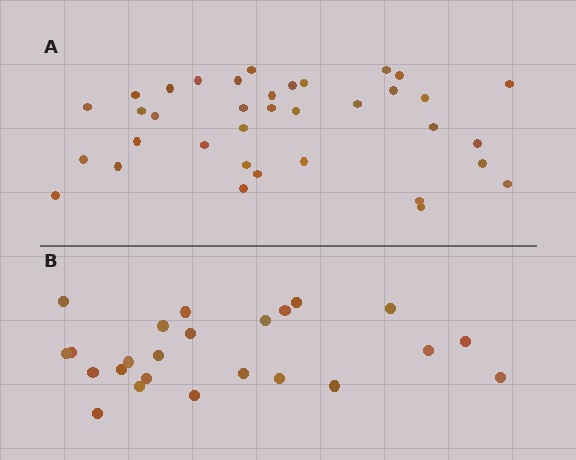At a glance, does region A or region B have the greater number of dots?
Region A (the top region) has more dots.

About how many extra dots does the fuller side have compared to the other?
Region A has roughly 12 or so more dots than region B.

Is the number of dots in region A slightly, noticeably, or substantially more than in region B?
Region A has substantially more. The ratio is roughly 1.5 to 1.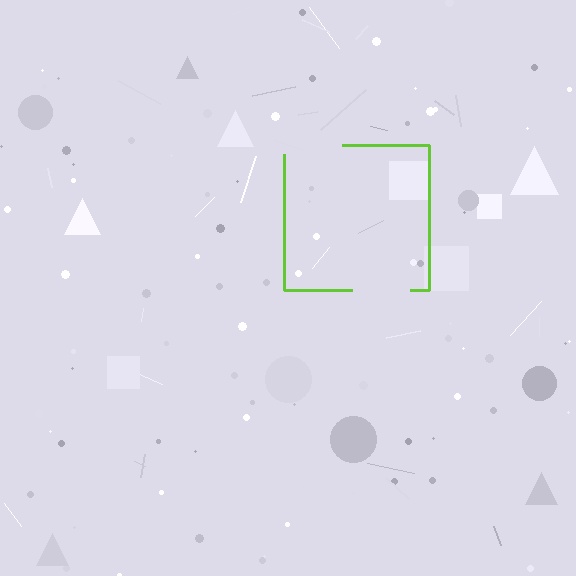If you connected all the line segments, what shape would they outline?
They would outline a square.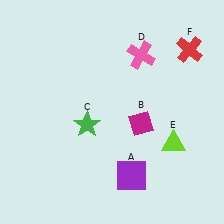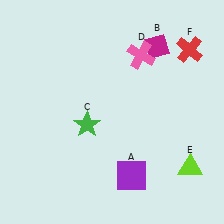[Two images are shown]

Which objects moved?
The objects that moved are: the magenta diamond (B), the lime triangle (E).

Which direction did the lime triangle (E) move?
The lime triangle (E) moved down.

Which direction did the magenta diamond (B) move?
The magenta diamond (B) moved up.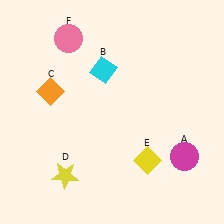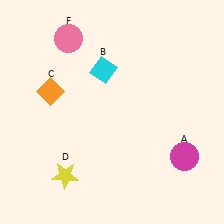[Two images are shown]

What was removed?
The yellow diamond (E) was removed in Image 2.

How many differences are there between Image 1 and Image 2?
There is 1 difference between the two images.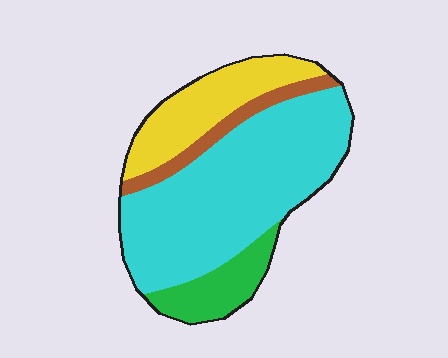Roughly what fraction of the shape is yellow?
Yellow covers about 20% of the shape.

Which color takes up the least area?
Brown, at roughly 10%.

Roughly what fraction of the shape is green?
Green covers 13% of the shape.